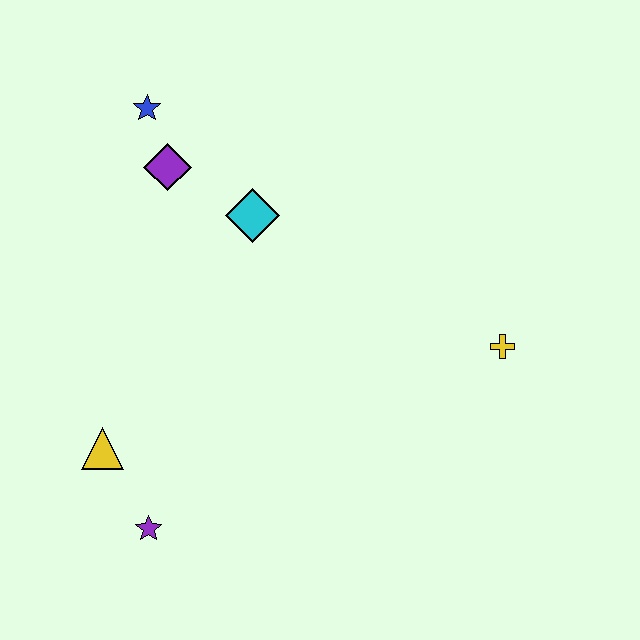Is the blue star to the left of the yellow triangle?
No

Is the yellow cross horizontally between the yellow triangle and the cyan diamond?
No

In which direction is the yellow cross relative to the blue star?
The yellow cross is to the right of the blue star.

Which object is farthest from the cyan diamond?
The purple star is farthest from the cyan diamond.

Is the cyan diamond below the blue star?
Yes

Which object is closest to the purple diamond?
The blue star is closest to the purple diamond.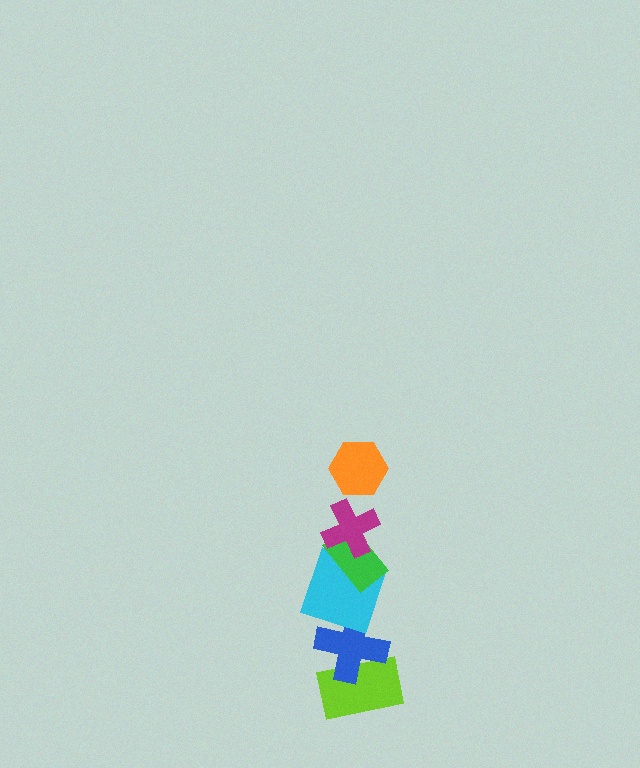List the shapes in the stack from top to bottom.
From top to bottom: the orange hexagon, the magenta cross, the green rectangle, the cyan square, the blue cross, the lime rectangle.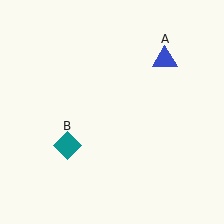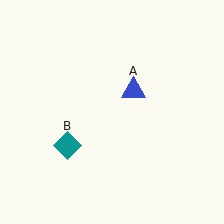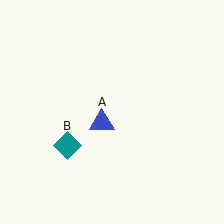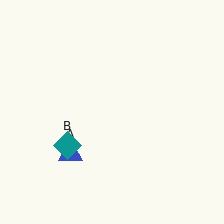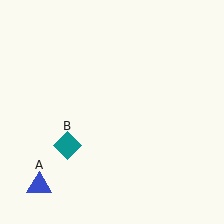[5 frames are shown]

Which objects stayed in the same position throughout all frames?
Teal diamond (object B) remained stationary.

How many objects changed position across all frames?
1 object changed position: blue triangle (object A).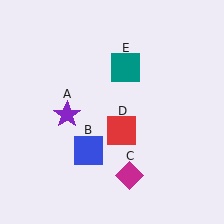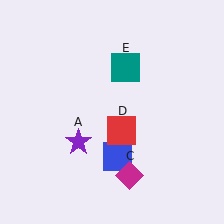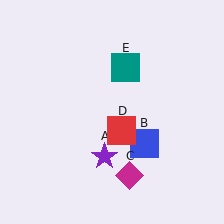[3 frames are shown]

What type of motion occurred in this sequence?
The purple star (object A), blue square (object B) rotated counterclockwise around the center of the scene.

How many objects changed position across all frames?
2 objects changed position: purple star (object A), blue square (object B).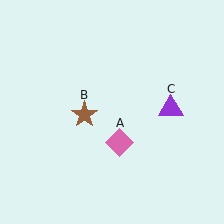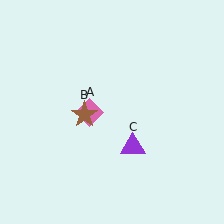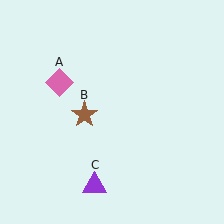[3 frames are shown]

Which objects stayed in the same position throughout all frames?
Brown star (object B) remained stationary.